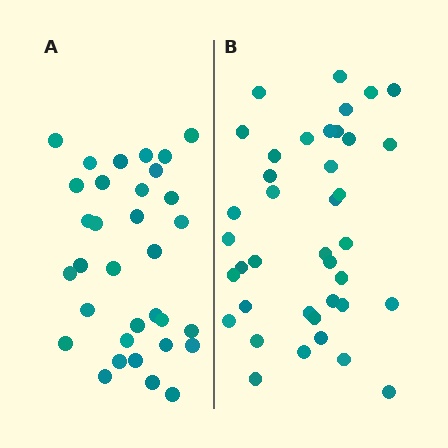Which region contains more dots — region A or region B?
Region B (the right region) has more dots.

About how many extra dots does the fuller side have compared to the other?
Region B has about 6 more dots than region A.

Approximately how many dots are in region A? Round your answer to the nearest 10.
About 30 dots. (The exact count is 33, which rounds to 30.)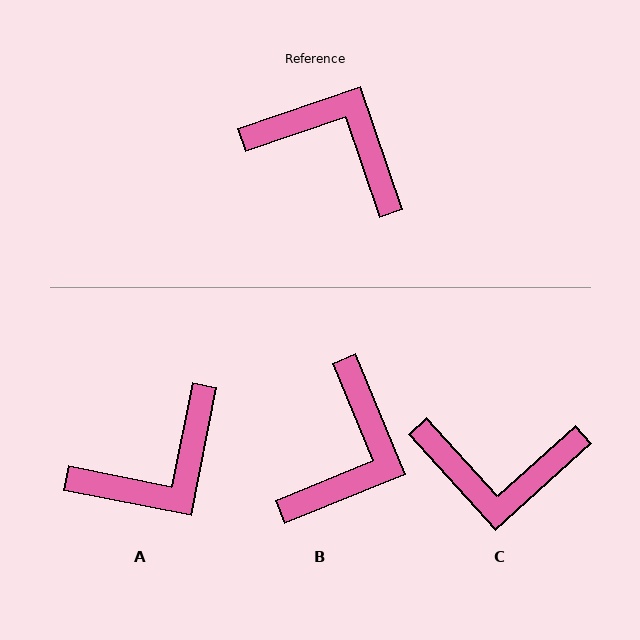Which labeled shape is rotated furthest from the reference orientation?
C, about 157 degrees away.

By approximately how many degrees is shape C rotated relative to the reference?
Approximately 157 degrees clockwise.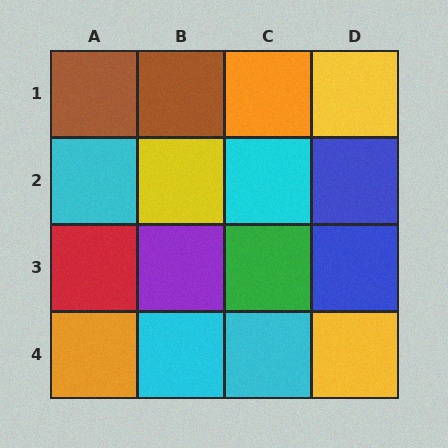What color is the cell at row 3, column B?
Purple.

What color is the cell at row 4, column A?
Orange.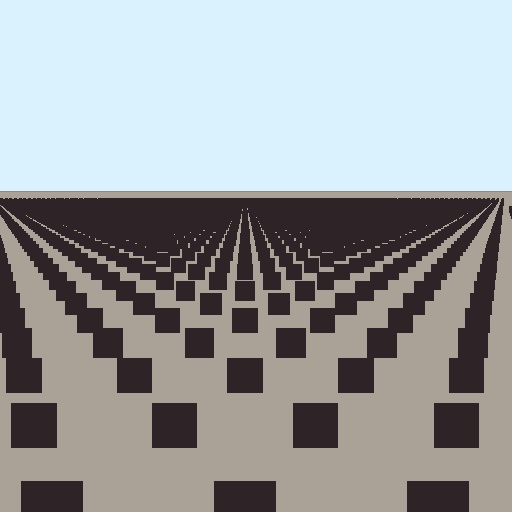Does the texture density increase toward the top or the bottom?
Density increases toward the top.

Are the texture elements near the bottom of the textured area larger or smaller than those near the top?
Larger. Near the bottom, elements are closer to the viewer and appear at a bigger on-screen size.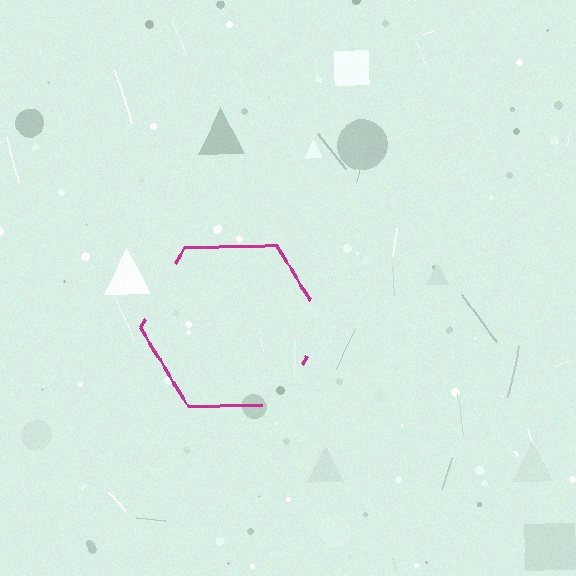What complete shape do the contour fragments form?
The contour fragments form a hexagon.